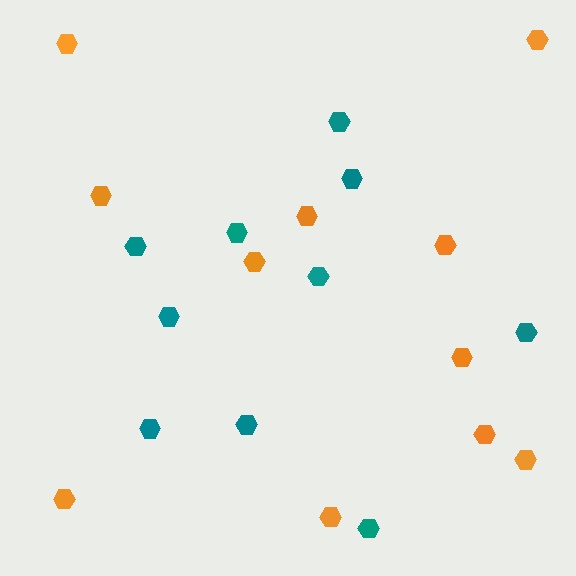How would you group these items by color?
There are 2 groups: one group of orange hexagons (11) and one group of teal hexagons (10).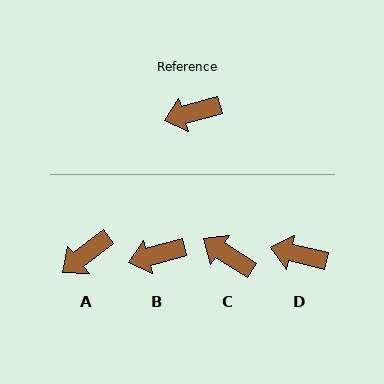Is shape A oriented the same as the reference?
No, it is off by about 22 degrees.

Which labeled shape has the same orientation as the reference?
B.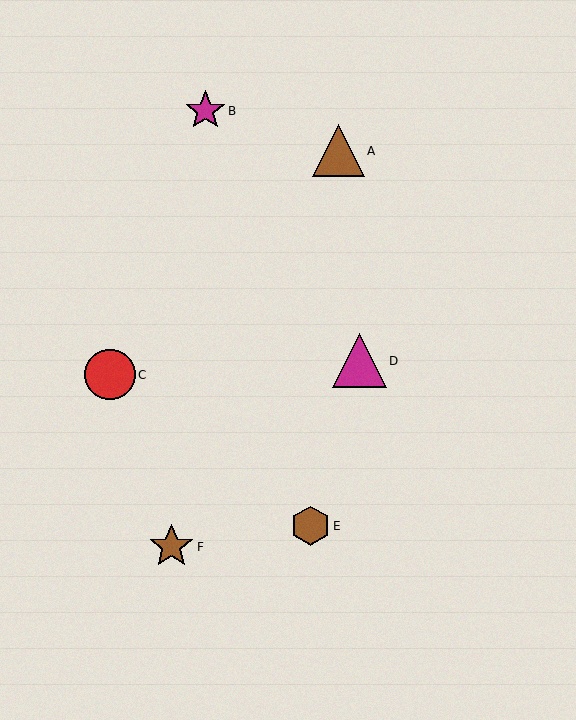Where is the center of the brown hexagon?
The center of the brown hexagon is at (311, 526).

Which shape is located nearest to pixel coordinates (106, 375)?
The red circle (labeled C) at (110, 375) is nearest to that location.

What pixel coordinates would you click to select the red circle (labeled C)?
Click at (110, 375) to select the red circle C.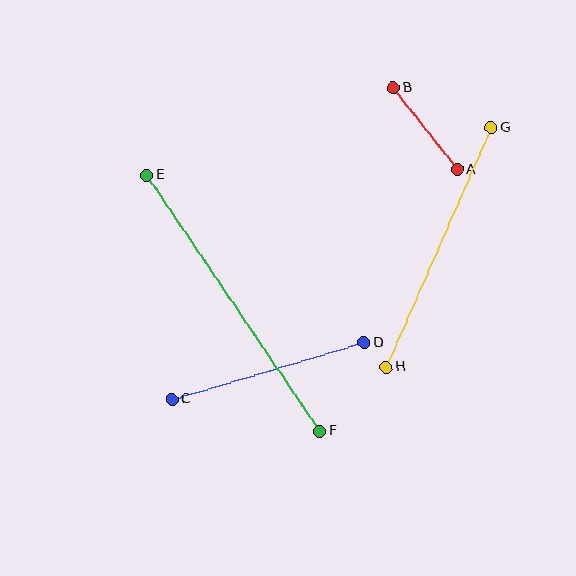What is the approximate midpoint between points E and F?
The midpoint is at approximately (233, 303) pixels.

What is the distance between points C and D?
The distance is approximately 200 pixels.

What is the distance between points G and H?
The distance is approximately 262 pixels.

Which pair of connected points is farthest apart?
Points E and F are farthest apart.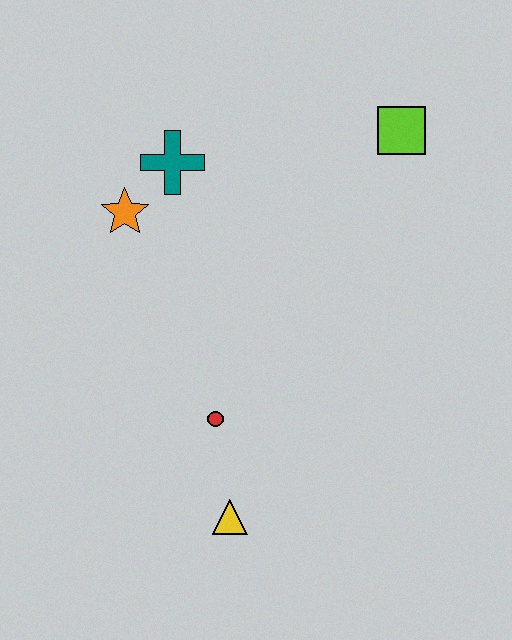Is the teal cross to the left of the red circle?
Yes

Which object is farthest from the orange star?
The yellow triangle is farthest from the orange star.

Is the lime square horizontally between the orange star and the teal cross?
No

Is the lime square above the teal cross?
Yes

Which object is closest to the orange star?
The teal cross is closest to the orange star.